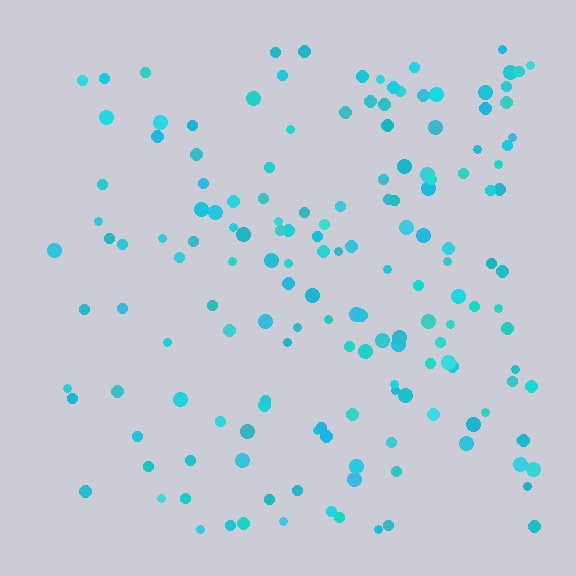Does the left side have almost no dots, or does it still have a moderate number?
Still a moderate number, just noticeably fewer than the right.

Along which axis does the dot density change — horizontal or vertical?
Horizontal.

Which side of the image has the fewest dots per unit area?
The left.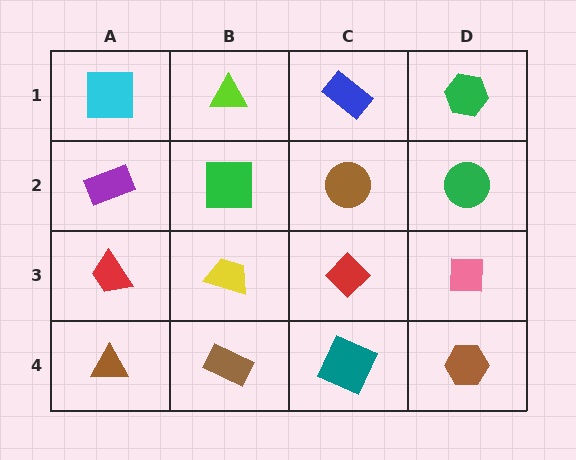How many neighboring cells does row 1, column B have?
3.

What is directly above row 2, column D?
A green hexagon.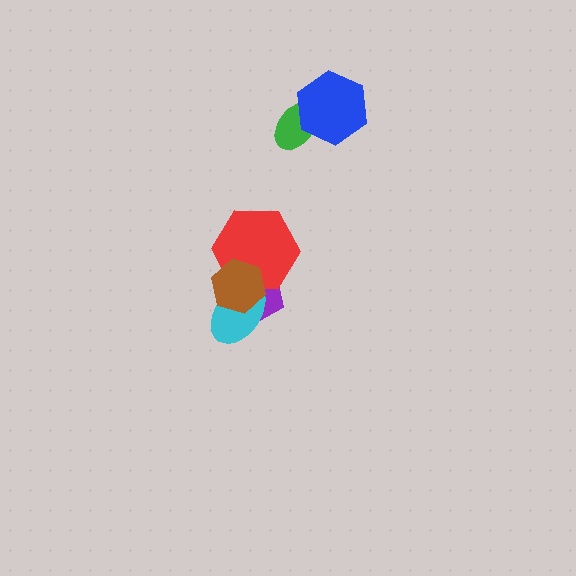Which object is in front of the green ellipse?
The blue hexagon is in front of the green ellipse.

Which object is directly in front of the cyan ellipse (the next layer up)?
The red hexagon is directly in front of the cyan ellipse.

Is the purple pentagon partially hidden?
Yes, it is partially covered by another shape.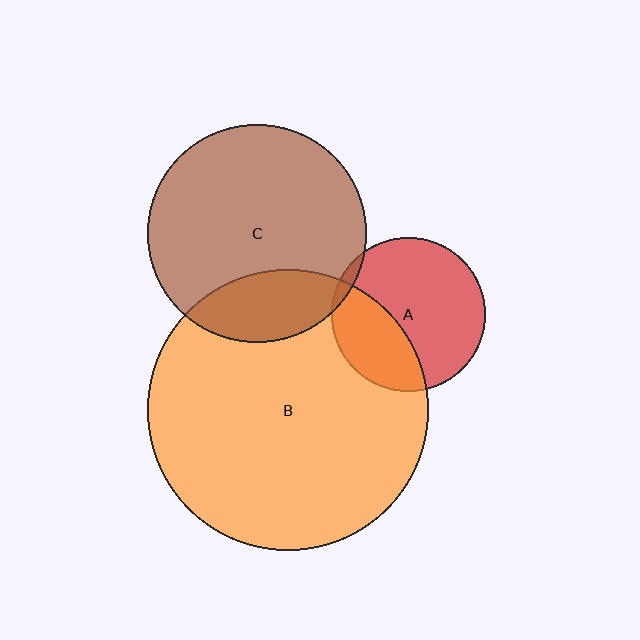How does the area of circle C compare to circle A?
Approximately 2.0 times.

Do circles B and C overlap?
Yes.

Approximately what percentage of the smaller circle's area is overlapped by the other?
Approximately 20%.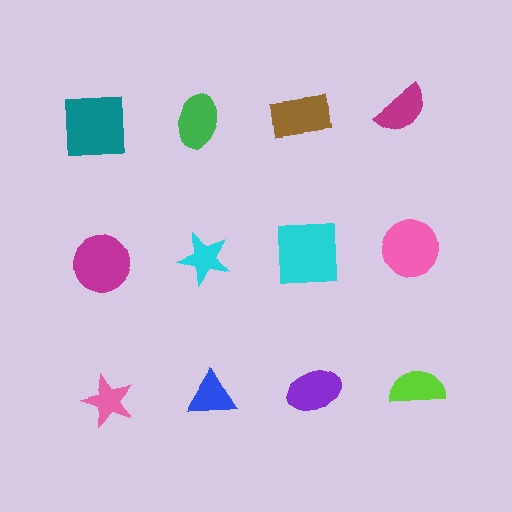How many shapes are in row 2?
4 shapes.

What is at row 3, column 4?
A lime semicircle.